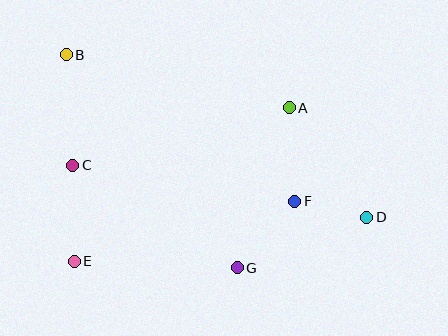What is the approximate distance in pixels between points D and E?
The distance between D and E is approximately 296 pixels.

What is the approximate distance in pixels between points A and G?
The distance between A and G is approximately 168 pixels.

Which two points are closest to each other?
Points D and F are closest to each other.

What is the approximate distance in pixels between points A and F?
The distance between A and F is approximately 93 pixels.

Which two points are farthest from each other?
Points B and D are farthest from each other.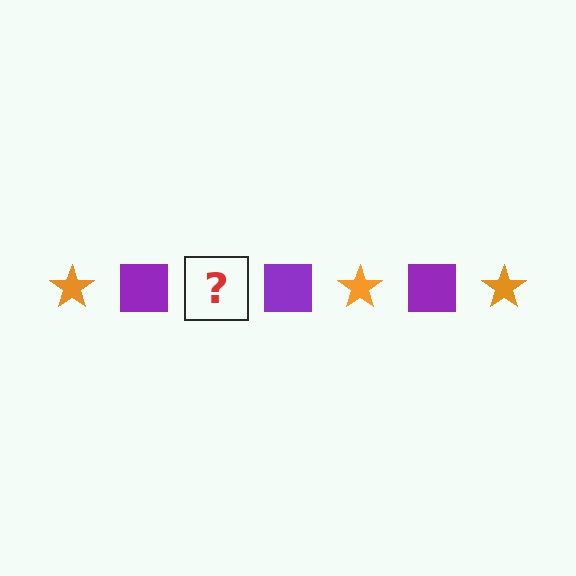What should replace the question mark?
The question mark should be replaced with an orange star.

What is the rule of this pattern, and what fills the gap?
The rule is that the pattern alternates between orange star and purple square. The gap should be filled with an orange star.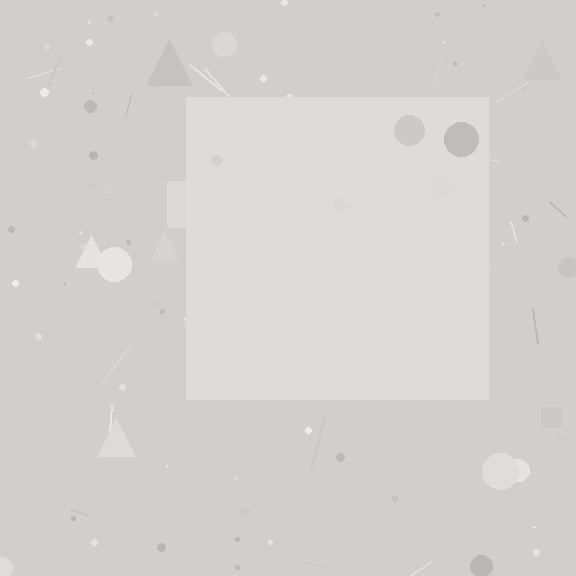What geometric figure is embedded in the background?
A square is embedded in the background.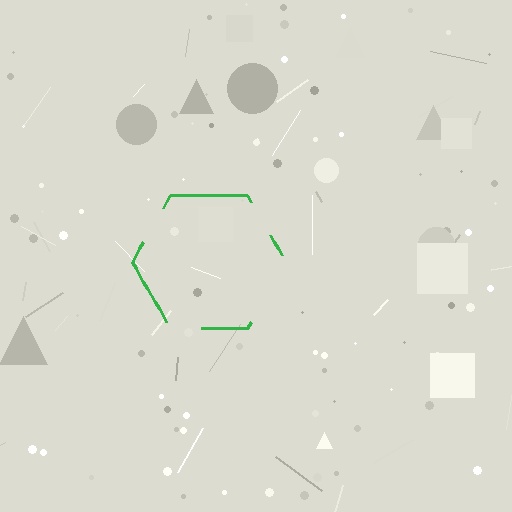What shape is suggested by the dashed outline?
The dashed outline suggests a hexagon.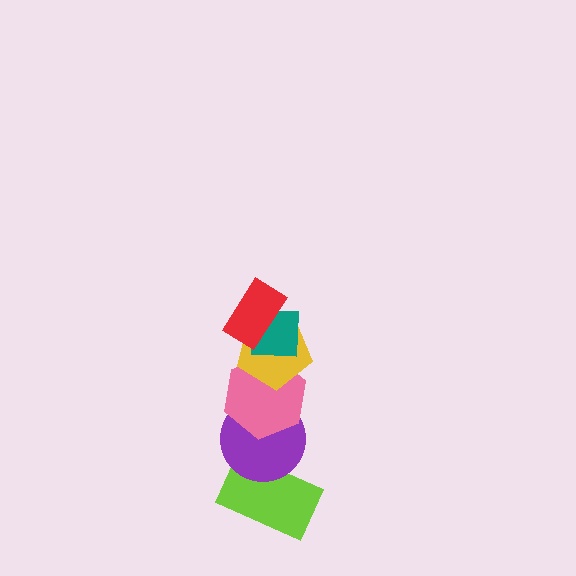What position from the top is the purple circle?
The purple circle is 5th from the top.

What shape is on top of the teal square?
The red rectangle is on top of the teal square.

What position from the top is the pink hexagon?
The pink hexagon is 4th from the top.